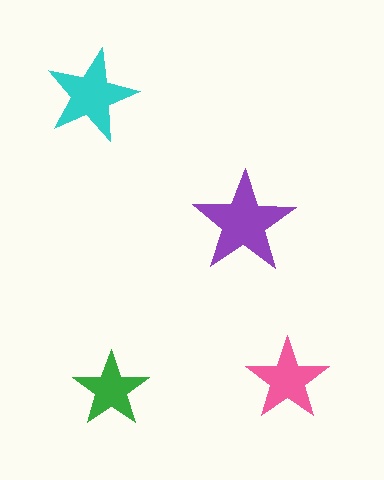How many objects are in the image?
There are 4 objects in the image.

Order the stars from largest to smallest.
the purple one, the cyan one, the pink one, the green one.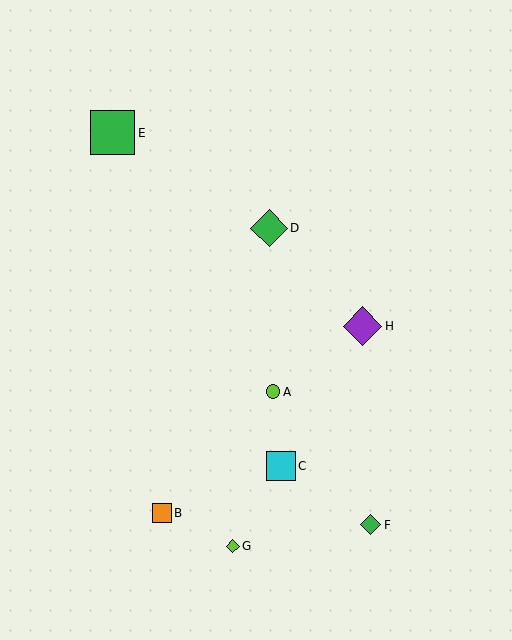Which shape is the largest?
The green square (labeled E) is the largest.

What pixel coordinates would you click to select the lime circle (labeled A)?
Click at (273, 392) to select the lime circle A.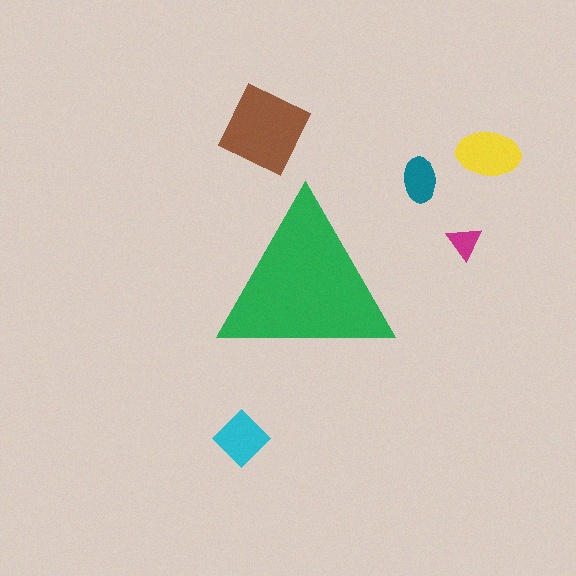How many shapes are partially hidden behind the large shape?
0 shapes are partially hidden.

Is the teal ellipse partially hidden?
No, the teal ellipse is fully visible.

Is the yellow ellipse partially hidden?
No, the yellow ellipse is fully visible.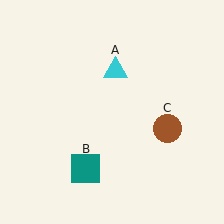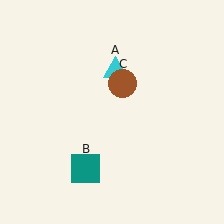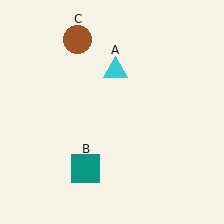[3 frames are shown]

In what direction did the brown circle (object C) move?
The brown circle (object C) moved up and to the left.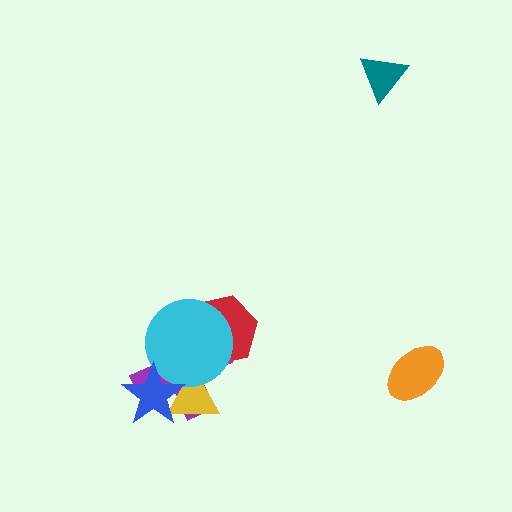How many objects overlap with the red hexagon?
2 objects overlap with the red hexagon.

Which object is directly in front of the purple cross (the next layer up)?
The yellow triangle is directly in front of the purple cross.